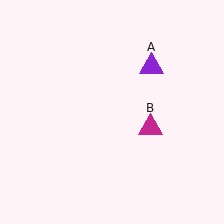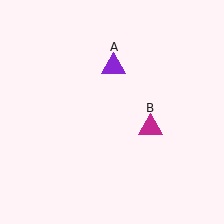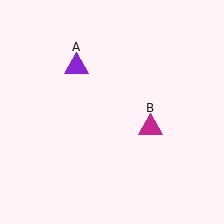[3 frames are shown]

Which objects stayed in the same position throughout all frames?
Magenta triangle (object B) remained stationary.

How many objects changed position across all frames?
1 object changed position: purple triangle (object A).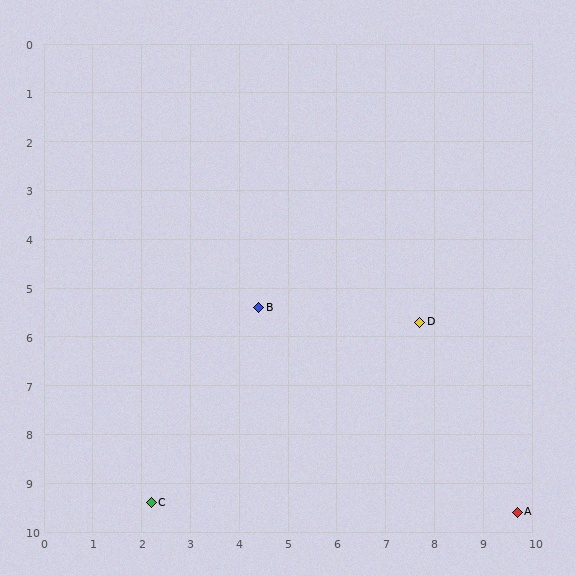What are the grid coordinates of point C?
Point C is at approximately (2.2, 9.4).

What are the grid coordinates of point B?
Point B is at approximately (4.4, 5.4).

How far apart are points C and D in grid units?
Points C and D are about 6.6 grid units apart.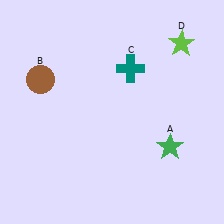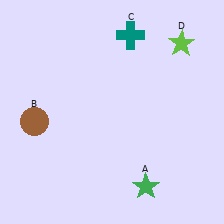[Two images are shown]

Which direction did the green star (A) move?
The green star (A) moved down.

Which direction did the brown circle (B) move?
The brown circle (B) moved down.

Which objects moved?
The objects that moved are: the green star (A), the brown circle (B), the teal cross (C).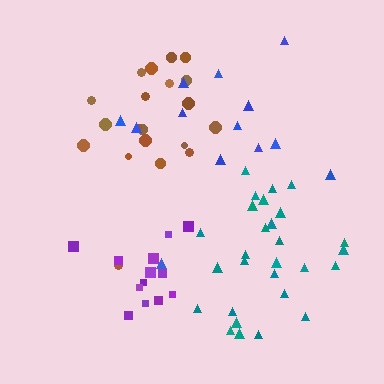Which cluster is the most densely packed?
Purple.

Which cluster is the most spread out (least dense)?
Blue.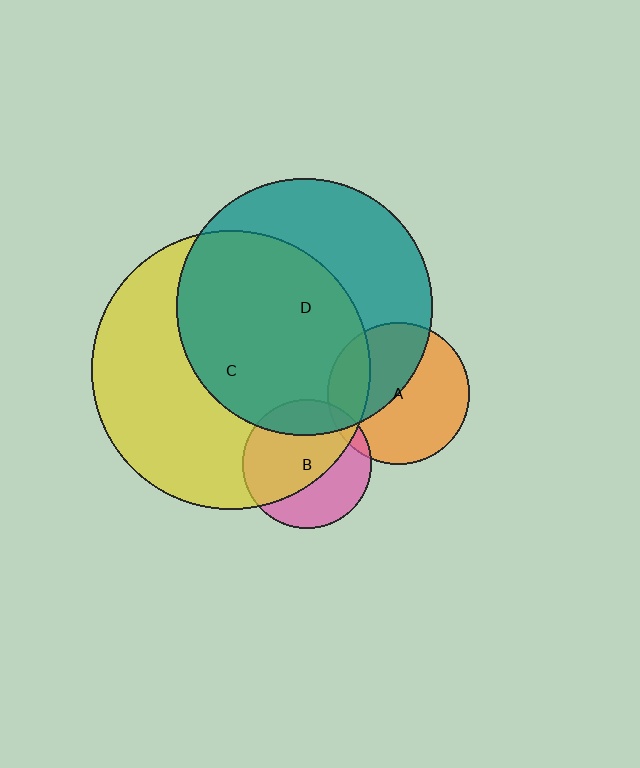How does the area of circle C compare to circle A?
Approximately 3.9 times.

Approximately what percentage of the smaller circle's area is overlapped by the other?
Approximately 60%.